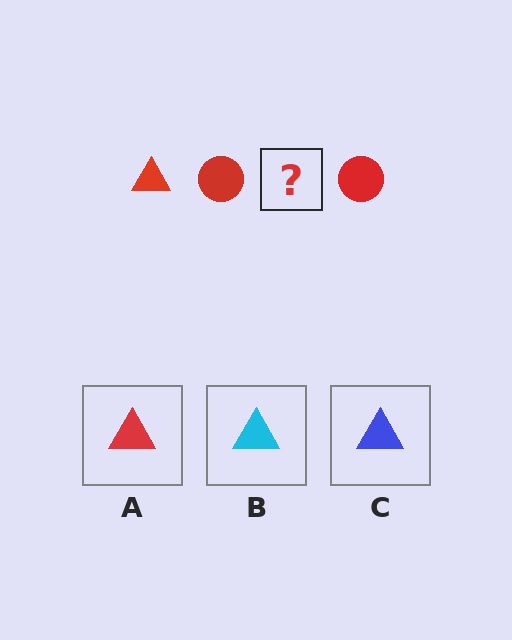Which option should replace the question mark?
Option A.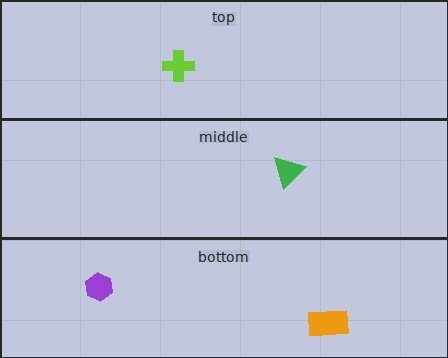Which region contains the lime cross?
The top region.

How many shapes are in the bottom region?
2.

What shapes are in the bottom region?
The purple hexagon, the orange rectangle.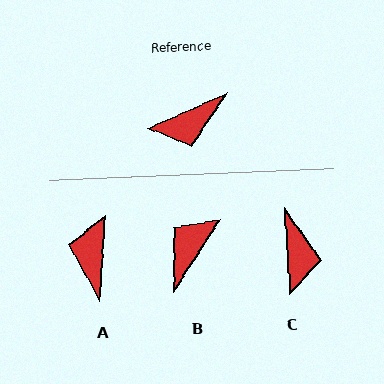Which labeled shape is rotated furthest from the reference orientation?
B, about 147 degrees away.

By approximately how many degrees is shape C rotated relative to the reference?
Approximately 70 degrees counter-clockwise.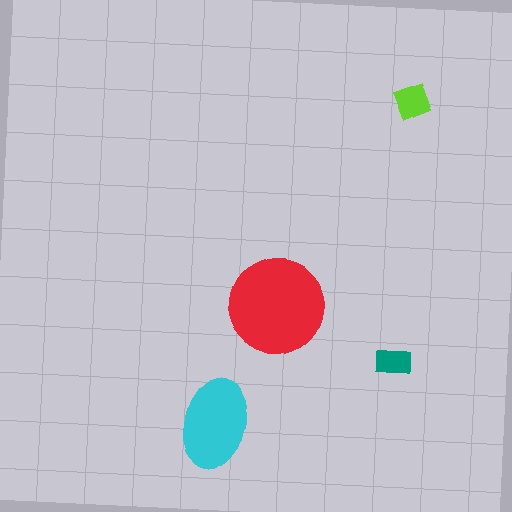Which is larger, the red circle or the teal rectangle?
The red circle.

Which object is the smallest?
The teal rectangle.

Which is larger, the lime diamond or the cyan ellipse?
The cyan ellipse.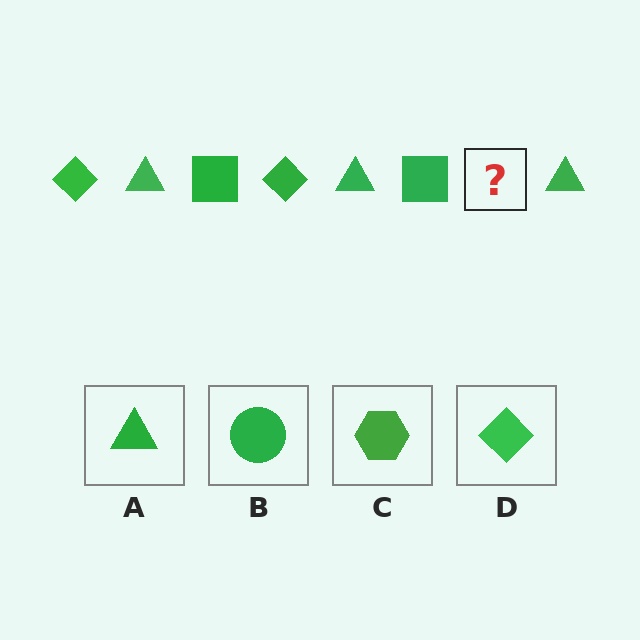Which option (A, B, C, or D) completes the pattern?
D.